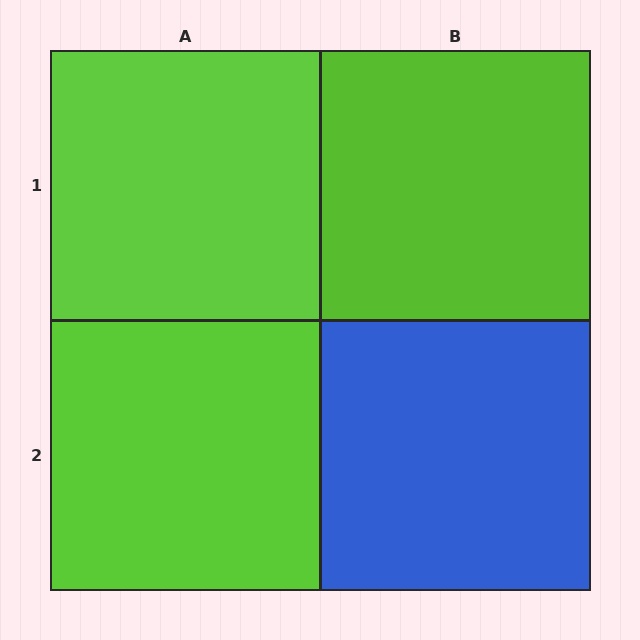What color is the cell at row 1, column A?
Lime.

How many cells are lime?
3 cells are lime.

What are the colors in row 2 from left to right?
Lime, blue.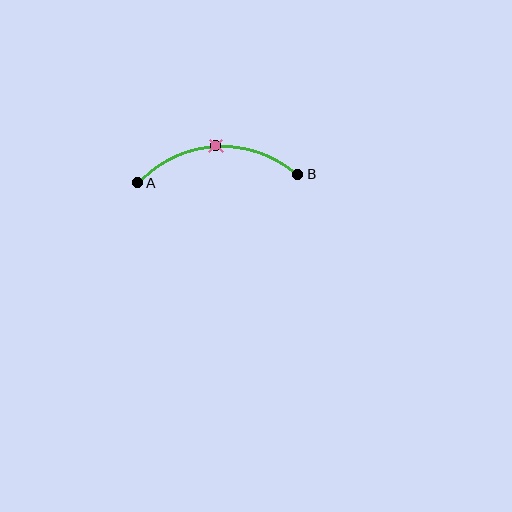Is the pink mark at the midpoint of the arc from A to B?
Yes. The pink mark lies on the arc at equal arc-length from both A and B — it is the arc midpoint.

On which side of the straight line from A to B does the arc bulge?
The arc bulges above the straight line connecting A and B.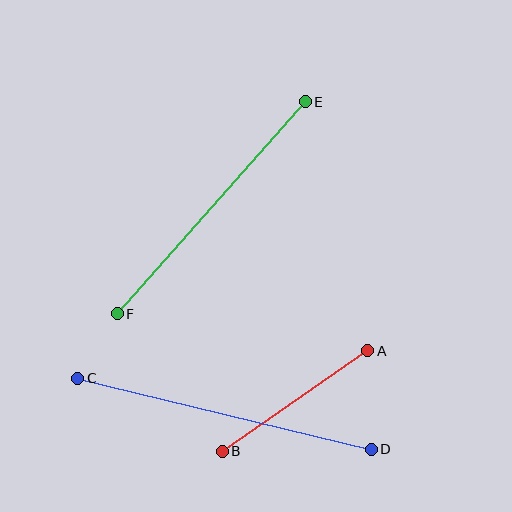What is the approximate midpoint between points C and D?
The midpoint is at approximately (224, 414) pixels.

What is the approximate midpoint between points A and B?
The midpoint is at approximately (295, 401) pixels.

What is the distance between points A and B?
The distance is approximately 177 pixels.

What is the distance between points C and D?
The distance is approximately 302 pixels.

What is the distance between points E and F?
The distance is approximately 283 pixels.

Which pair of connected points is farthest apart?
Points C and D are farthest apart.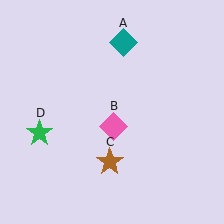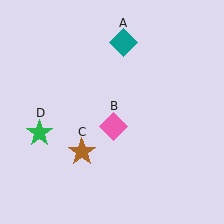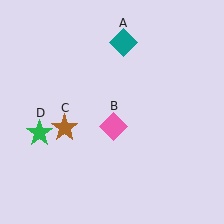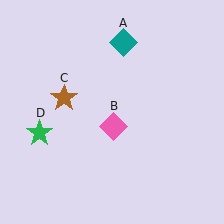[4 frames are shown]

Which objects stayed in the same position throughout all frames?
Teal diamond (object A) and pink diamond (object B) and green star (object D) remained stationary.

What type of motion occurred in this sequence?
The brown star (object C) rotated clockwise around the center of the scene.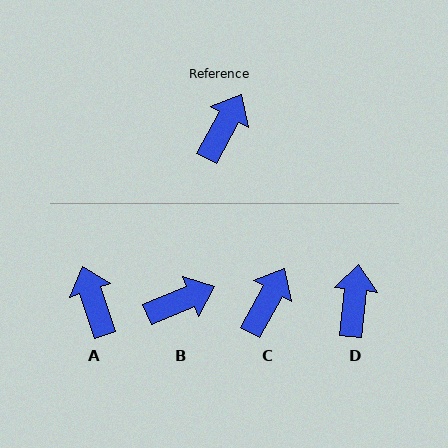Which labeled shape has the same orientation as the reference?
C.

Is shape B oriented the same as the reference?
No, it is off by about 39 degrees.